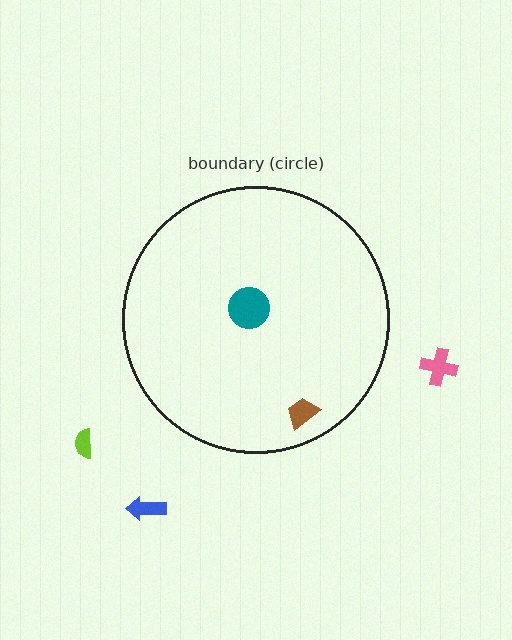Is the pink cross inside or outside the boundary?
Outside.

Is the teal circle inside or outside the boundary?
Inside.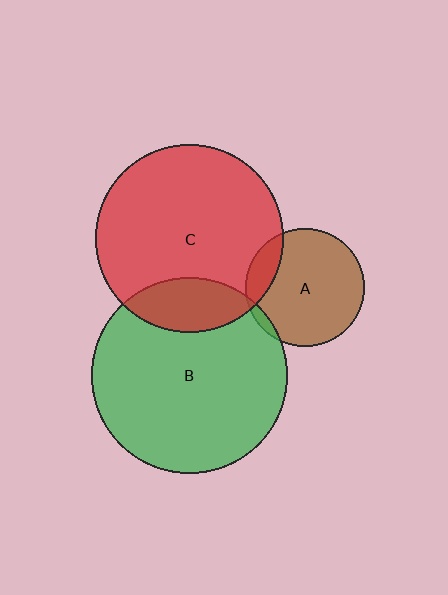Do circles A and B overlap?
Yes.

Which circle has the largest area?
Circle B (green).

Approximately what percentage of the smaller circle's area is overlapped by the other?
Approximately 5%.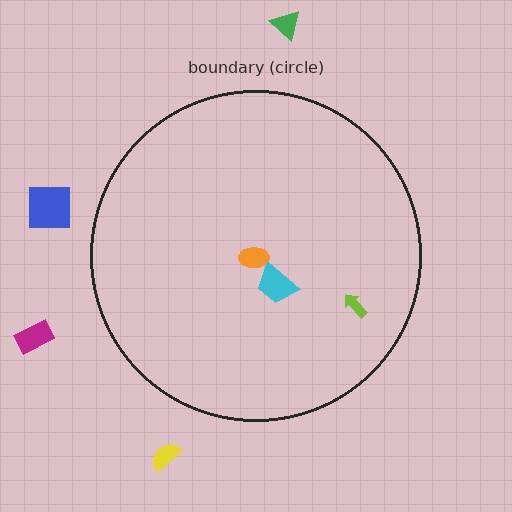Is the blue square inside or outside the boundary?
Outside.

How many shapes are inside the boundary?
3 inside, 4 outside.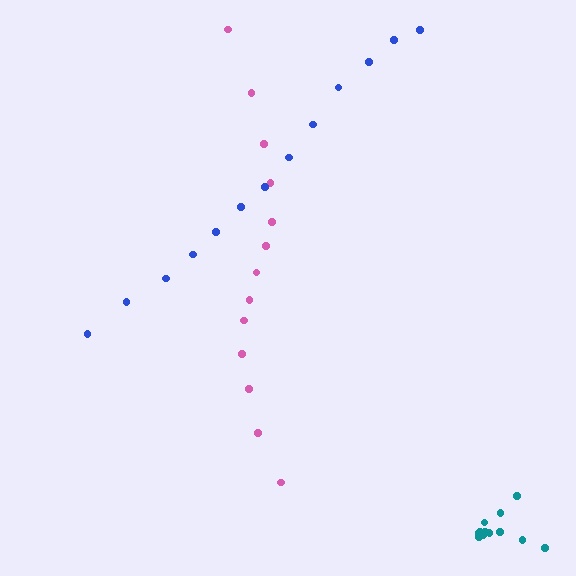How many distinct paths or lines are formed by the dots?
There are 3 distinct paths.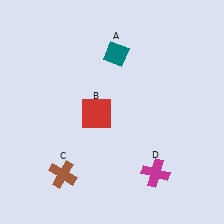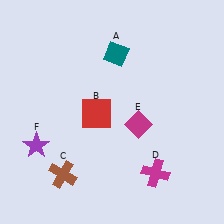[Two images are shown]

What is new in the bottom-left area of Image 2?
A purple star (F) was added in the bottom-left area of Image 2.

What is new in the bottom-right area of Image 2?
A magenta diamond (E) was added in the bottom-right area of Image 2.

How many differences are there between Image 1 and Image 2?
There are 2 differences between the two images.